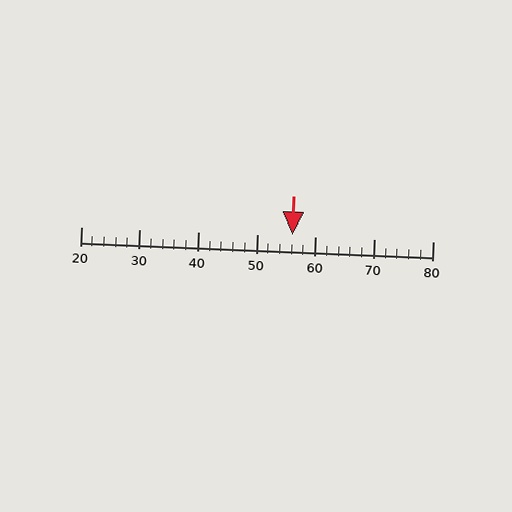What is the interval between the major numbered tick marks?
The major tick marks are spaced 10 units apart.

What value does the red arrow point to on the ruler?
The red arrow points to approximately 56.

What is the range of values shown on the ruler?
The ruler shows values from 20 to 80.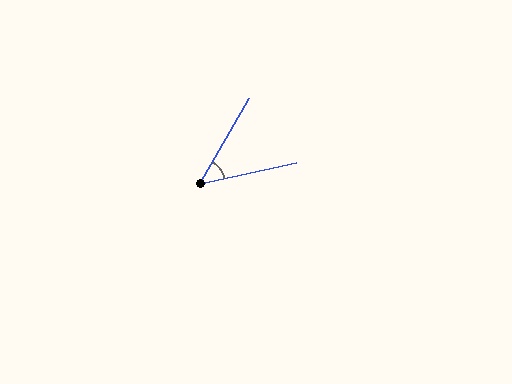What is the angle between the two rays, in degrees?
Approximately 48 degrees.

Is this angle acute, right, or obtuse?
It is acute.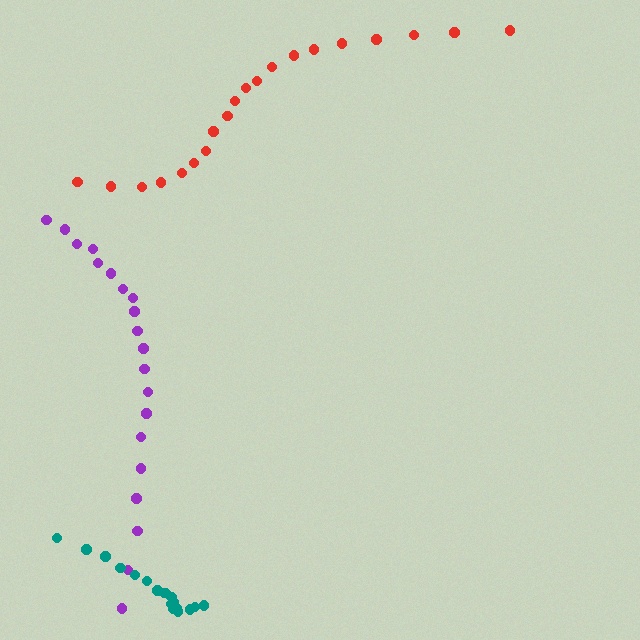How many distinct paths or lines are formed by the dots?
There are 3 distinct paths.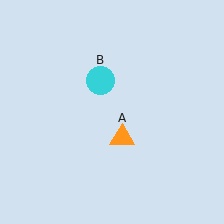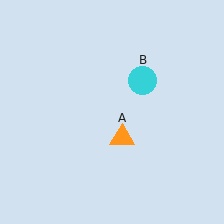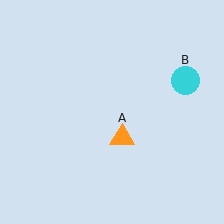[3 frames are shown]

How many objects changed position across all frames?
1 object changed position: cyan circle (object B).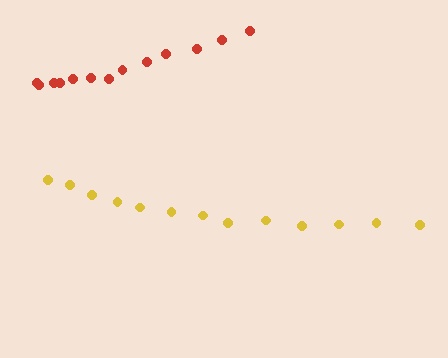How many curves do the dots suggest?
There are 2 distinct paths.